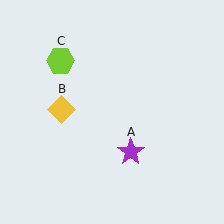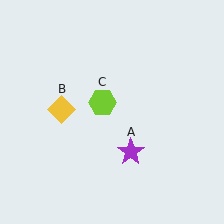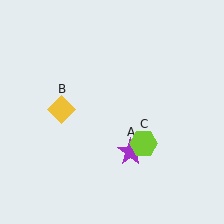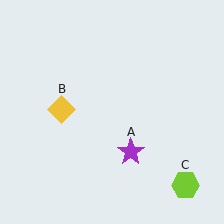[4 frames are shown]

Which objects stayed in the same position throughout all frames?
Purple star (object A) and yellow diamond (object B) remained stationary.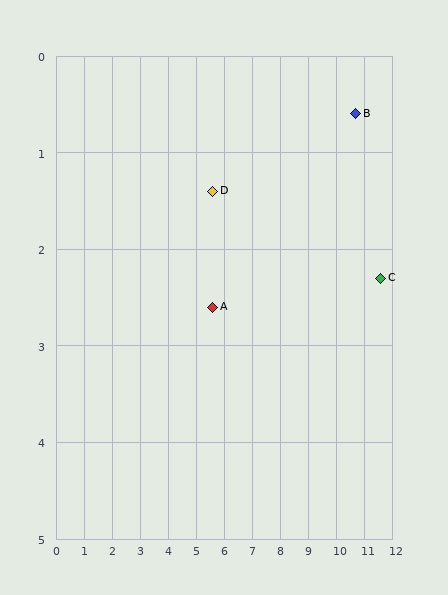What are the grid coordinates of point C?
Point C is at approximately (11.6, 2.3).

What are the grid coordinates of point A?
Point A is at approximately (5.6, 2.6).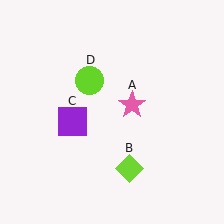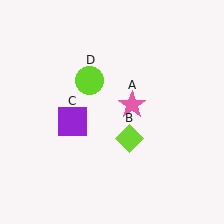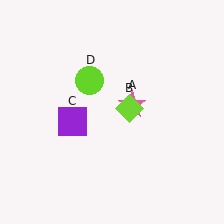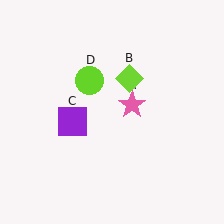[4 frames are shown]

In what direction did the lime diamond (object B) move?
The lime diamond (object B) moved up.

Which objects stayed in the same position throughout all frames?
Pink star (object A) and purple square (object C) and lime circle (object D) remained stationary.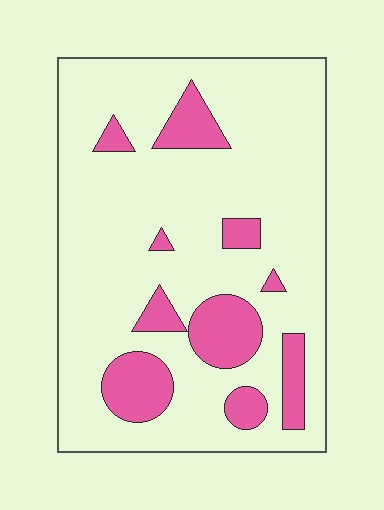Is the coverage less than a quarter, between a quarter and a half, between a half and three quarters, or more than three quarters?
Less than a quarter.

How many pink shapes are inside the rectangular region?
10.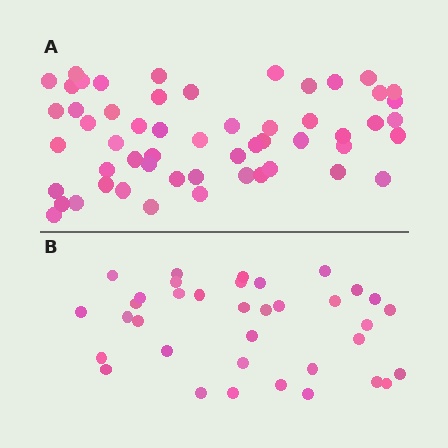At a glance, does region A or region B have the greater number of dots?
Region A (the top region) has more dots.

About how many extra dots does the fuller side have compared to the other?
Region A has approximately 20 more dots than region B.